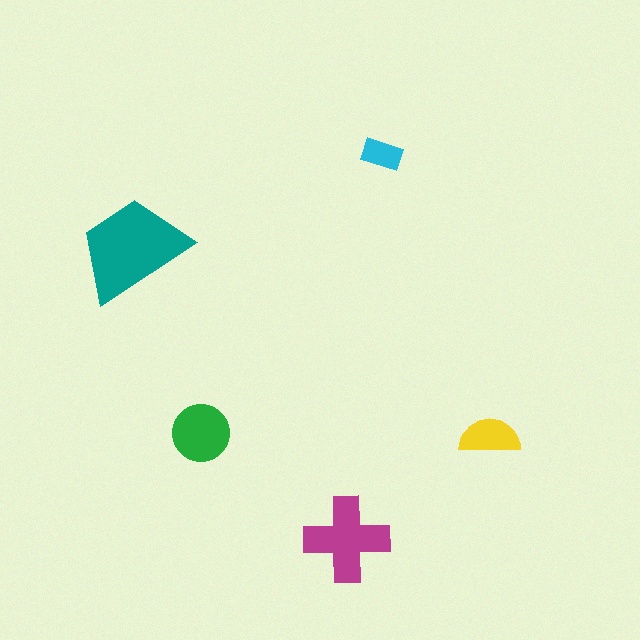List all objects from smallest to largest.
The cyan rectangle, the yellow semicircle, the green circle, the magenta cross, the teal trapezoid.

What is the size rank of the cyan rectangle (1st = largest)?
5th.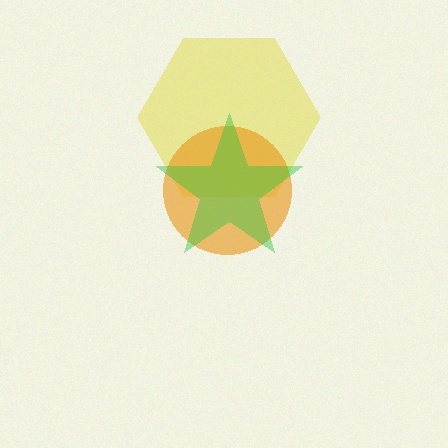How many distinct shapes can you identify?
There are 3 distinct shapes: a yellow hexagon, an orange circle, a green star.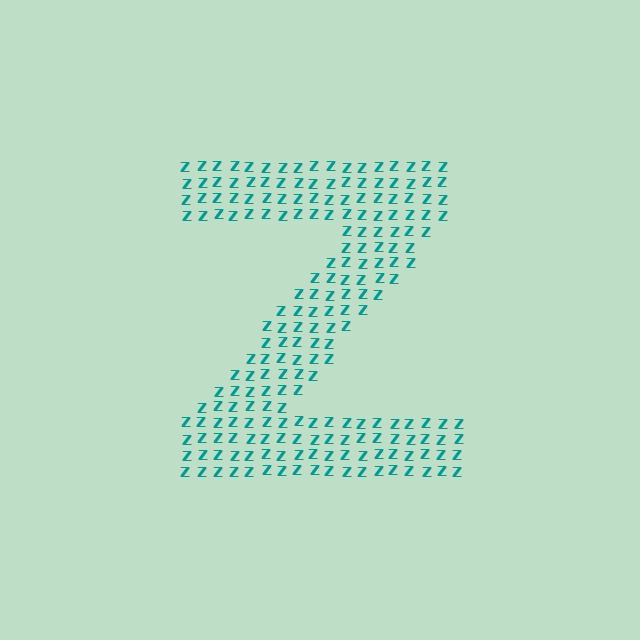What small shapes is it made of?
It is made of small letter Z's.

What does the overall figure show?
The overall figure shows the letter Z.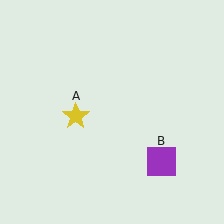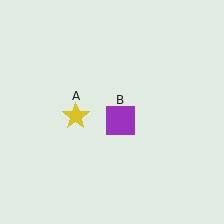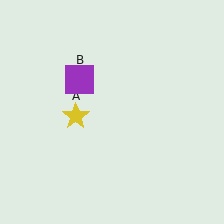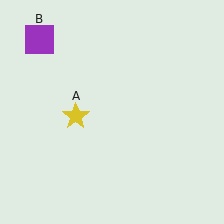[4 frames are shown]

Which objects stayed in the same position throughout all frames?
Yellow star (object A) remained stationary.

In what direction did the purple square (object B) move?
The purple square (object B) moved up and to the left.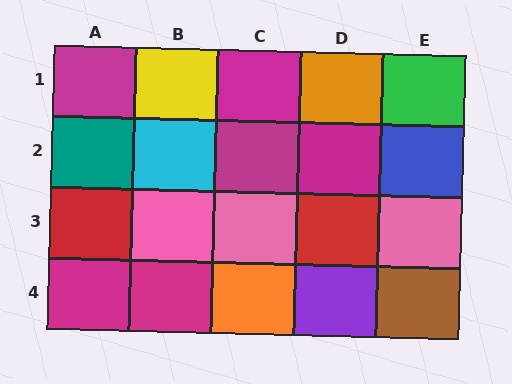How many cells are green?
1 cell is green.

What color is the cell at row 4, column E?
Brown.